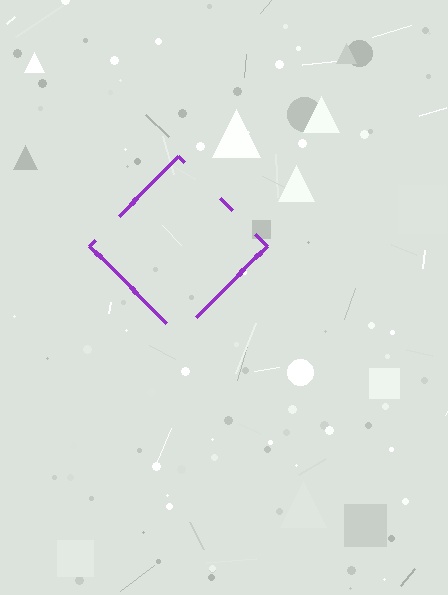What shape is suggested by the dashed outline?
The dashed outline suggests a diamond.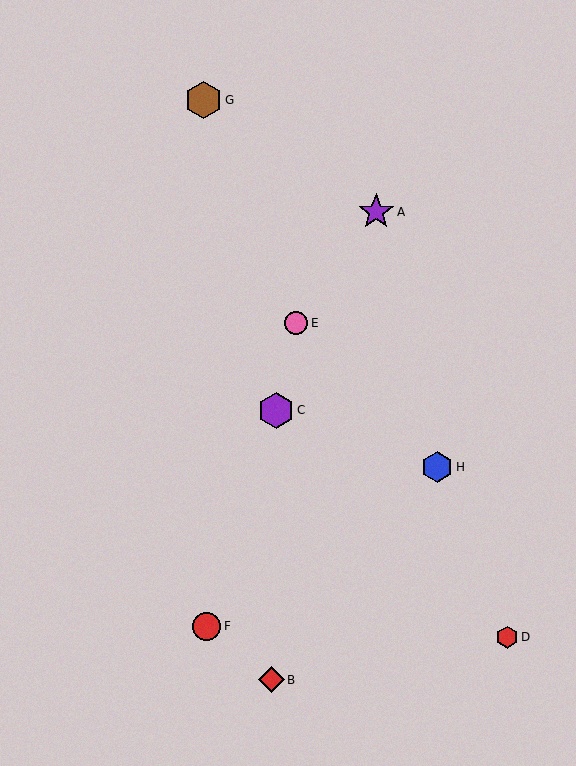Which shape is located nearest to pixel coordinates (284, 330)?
The pink circle (labeled E) at (296, 323) is nearest to that location.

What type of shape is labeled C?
Shape C is a purple hexagon.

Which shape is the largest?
The brown hexagon (labeled G) is the largest.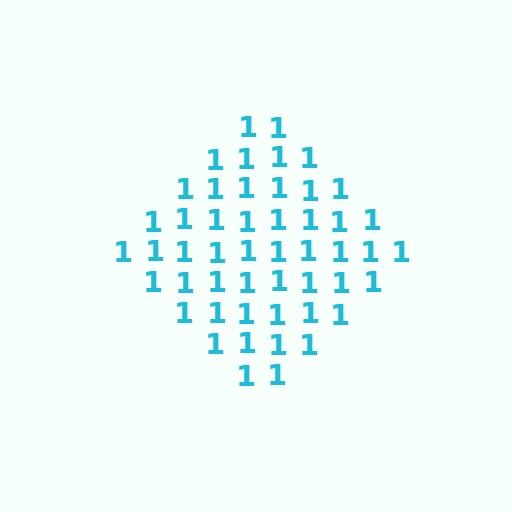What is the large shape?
The large shape is a diamond.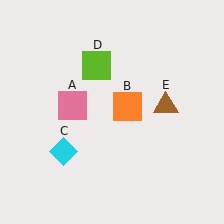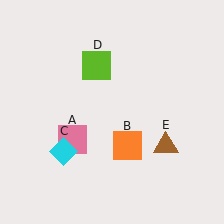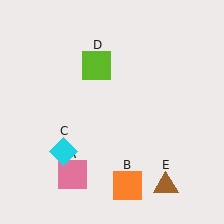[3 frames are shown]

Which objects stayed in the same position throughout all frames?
Cyan diamond (object C) and lime square (object D) remained stationary.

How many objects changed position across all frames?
3 objects changed position: pink square (object A), orange square (object B), brown triangle (object E).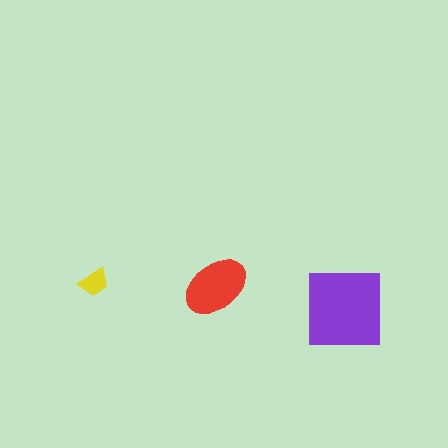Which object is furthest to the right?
The purple square is rightmost.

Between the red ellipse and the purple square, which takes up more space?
The purple square.